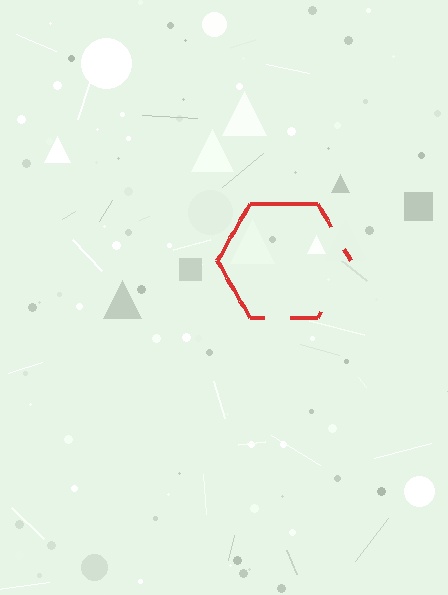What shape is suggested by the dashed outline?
The dashed outline suggests a hexagon.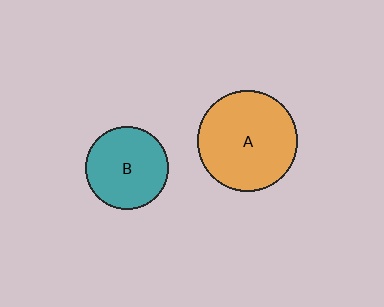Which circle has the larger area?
Circle A (orange).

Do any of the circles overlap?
No, none of the circles overlap.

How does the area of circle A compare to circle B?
Approximately 1.4 times.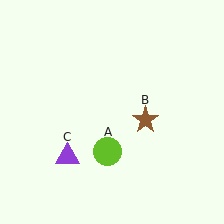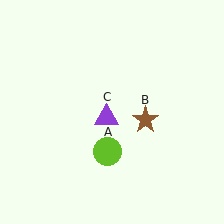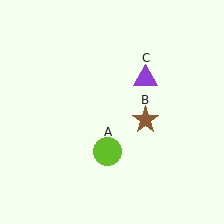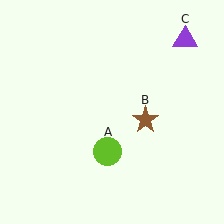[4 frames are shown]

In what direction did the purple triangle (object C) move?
The purple triangle (object C) moved up and to the right.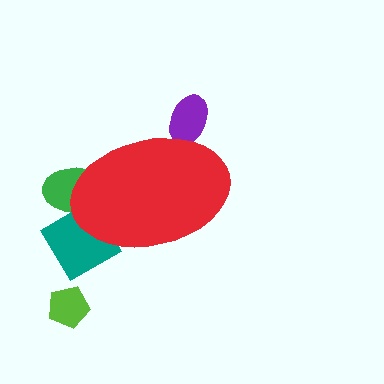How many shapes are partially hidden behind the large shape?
3 shapes are partially hidden.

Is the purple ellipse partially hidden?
Yes, the purple ellipse is partially hidden behind the red ellipse.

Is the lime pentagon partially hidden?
No, the lime pentagon is fully visible.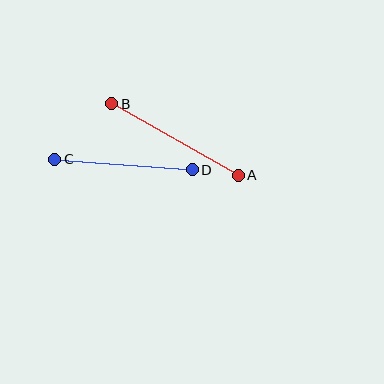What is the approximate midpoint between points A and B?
The midpoint is at approximately (175, 140) pixels.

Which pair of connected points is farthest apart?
Points A and B are farthest apart.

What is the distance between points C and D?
The distance is approximately 138 pixels.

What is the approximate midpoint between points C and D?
The midpoint is at approximately (124, 165) pixels.